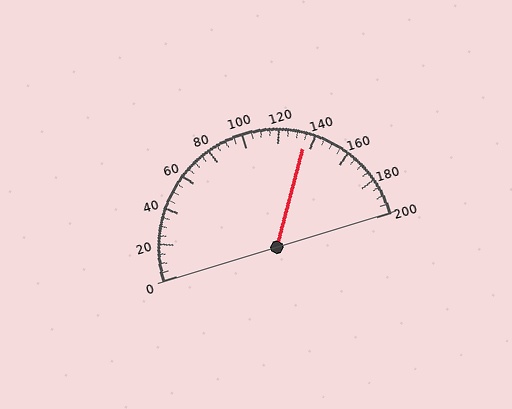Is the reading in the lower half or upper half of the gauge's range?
The reading is in the upper half of the range (0 to 200).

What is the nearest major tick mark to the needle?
The nearest major tick mark is 140.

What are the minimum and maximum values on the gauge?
The gauge ranges from 0 to 200.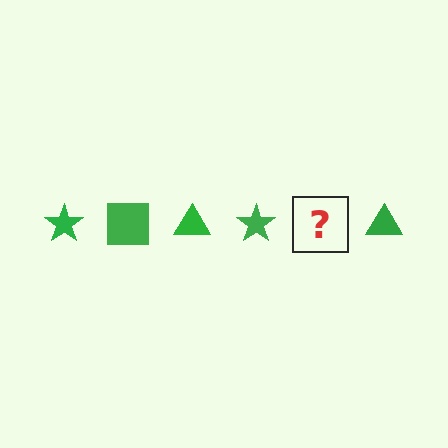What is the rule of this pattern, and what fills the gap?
The rule is that the pattern cycles through star, square, triangle shapes in green. The gap should be filled with a green square.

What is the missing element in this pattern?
The missing element is a green square.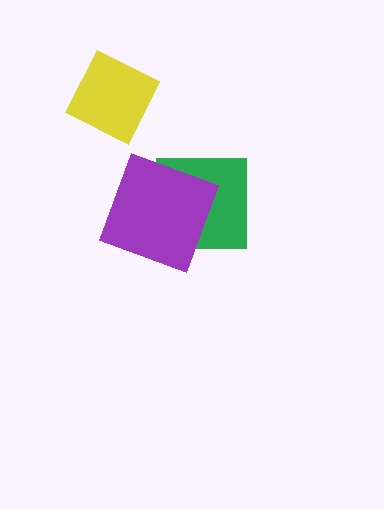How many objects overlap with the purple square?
1 object overlaps with the purple square.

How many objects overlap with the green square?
1 object overlaps with the green square.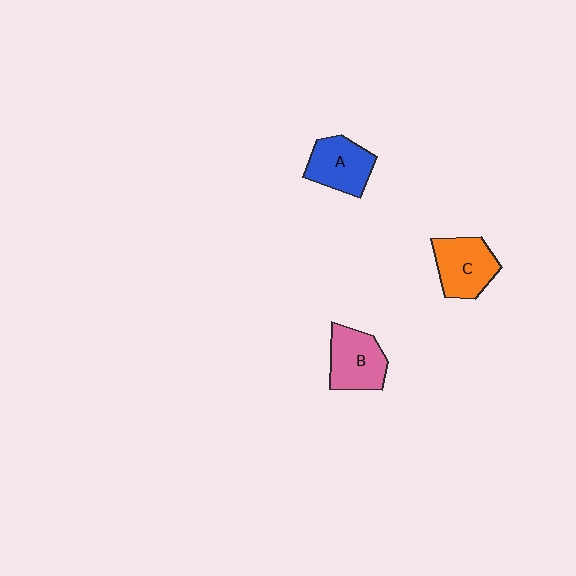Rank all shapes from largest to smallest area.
From largest to smallest: B (pink), C (orange), A (blue).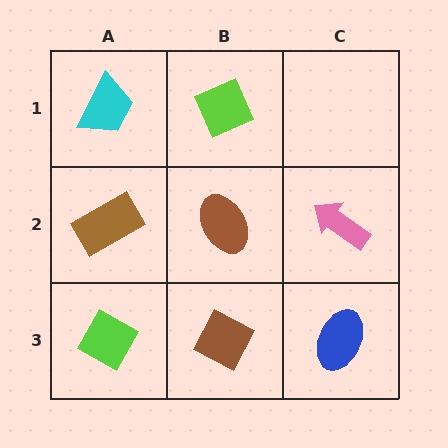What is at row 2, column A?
A brown rectangle.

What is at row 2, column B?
A brown ellipse.